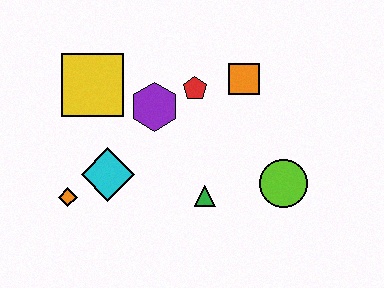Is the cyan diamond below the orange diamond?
No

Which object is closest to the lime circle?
The green triangle is closest to the lime circle.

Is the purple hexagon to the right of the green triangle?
No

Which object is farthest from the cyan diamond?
The lime circle is farthest from the cyan diamond.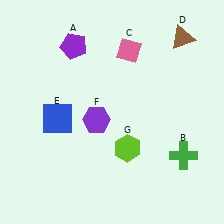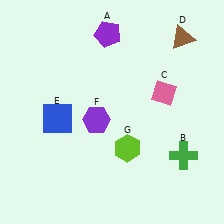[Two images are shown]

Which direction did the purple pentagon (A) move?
The purple pentagon (A) moved right.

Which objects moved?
The objects that moved are: the purple pentagon (A), the pink diamond (C).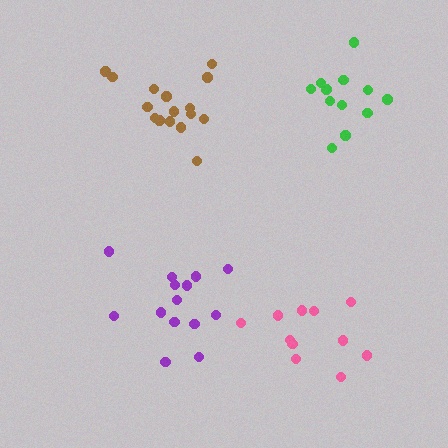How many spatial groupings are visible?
There are 4 spatial groupings.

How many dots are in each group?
Group 1: 12 dots, Group 2: 16 dots, Group 3: 14 dots, Group 4: 11 dots (53 total).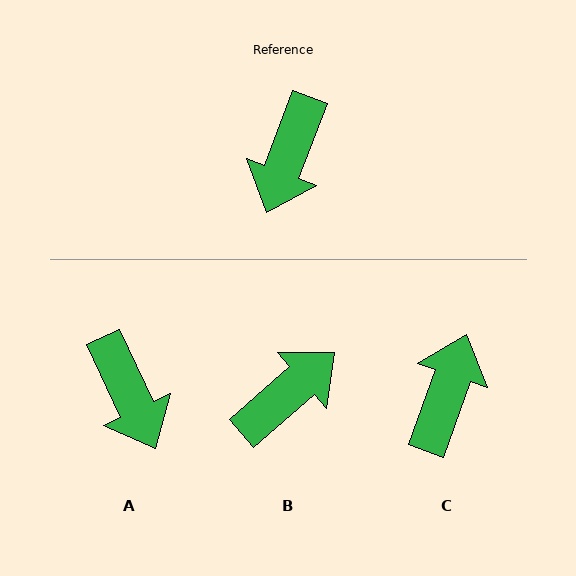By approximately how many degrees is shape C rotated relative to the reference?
Approximately 179 degrees clockwise.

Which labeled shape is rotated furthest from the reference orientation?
C, about 179 degrees away.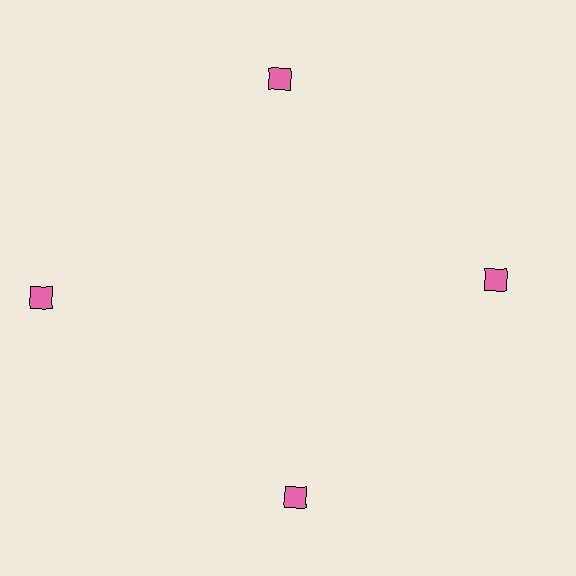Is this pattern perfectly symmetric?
No. The 4 pink squares are arranged in a ring, but one element near the 9 o'clock position is pushed outward from the center, breaking the 4-fold rotational symmetry.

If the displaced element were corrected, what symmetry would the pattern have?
It would have 4-fold rotational symmetry — the pattern would map onto itself every 90 degrees.